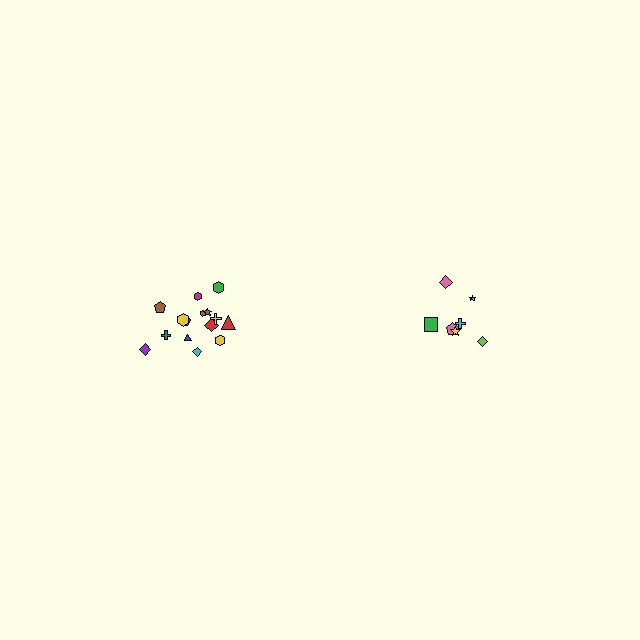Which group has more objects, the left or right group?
The left group.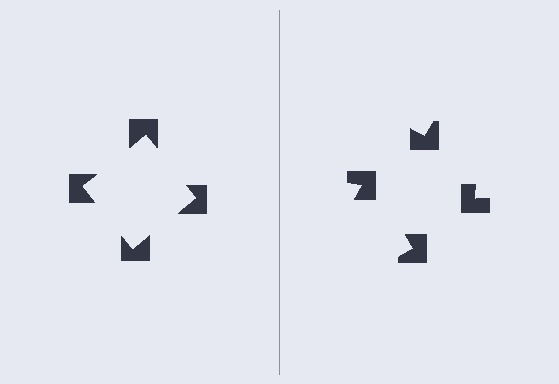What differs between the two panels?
The notched squares are positioned identically on both sides; only the wedge orientations differ. On the left they align to a square; on the right they are misaligned.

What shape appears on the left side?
An illusory square.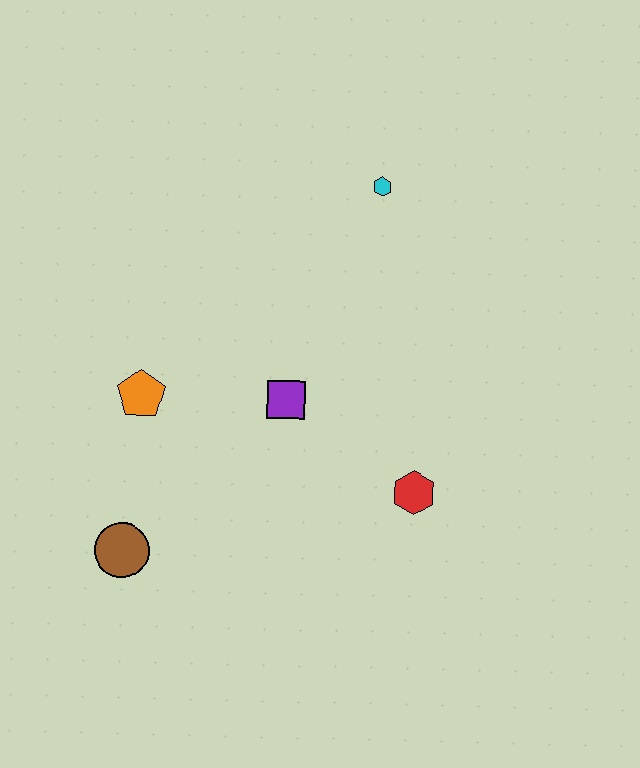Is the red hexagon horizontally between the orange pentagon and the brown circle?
No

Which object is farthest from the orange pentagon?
The cyan hexagon is farthest from the orange pentagon.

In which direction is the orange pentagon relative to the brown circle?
The orange pentagon is above the brown circle.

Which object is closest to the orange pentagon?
The purple square is closest to the orange pentagon.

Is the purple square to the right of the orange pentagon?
Yes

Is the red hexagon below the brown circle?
No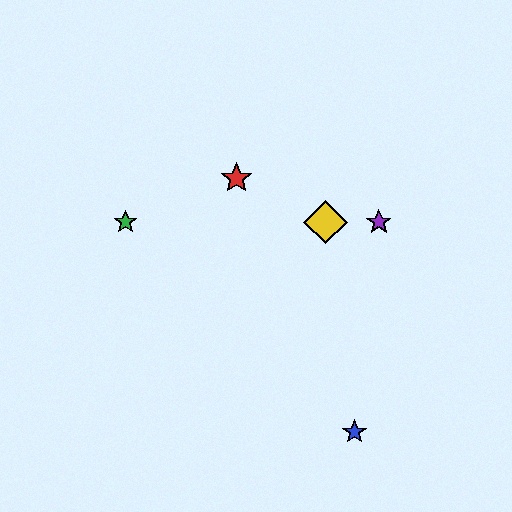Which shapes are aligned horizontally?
The green star, the yellow diamond, the purple star are aligned horizontally.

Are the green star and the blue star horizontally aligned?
No, the green star is at y≈222 and the blue star is at y≈432.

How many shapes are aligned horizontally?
3 shapes (the green star, the yellow diamond, the purple star) are aligned horizontally.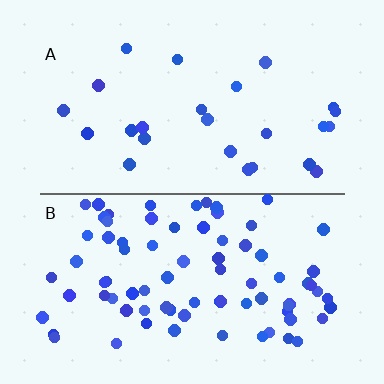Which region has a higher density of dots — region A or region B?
B (the bottom).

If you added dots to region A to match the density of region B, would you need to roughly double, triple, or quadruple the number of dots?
Approximately triple.